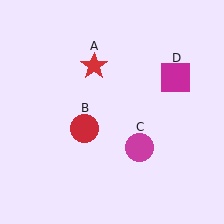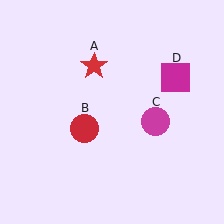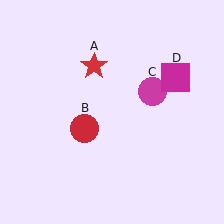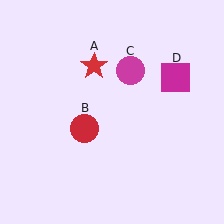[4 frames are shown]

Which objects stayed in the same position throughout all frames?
Red star (object A) and red circle (object B) and magenta square (object D) remained stationary.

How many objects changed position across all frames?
1 object changed position: magenta circle (object C).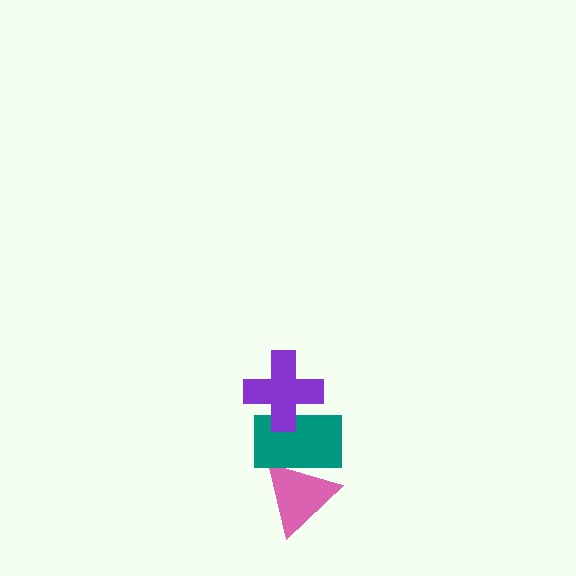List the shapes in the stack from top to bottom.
From top to bottom: the purple cross, the teal rectangle, the pink triangle.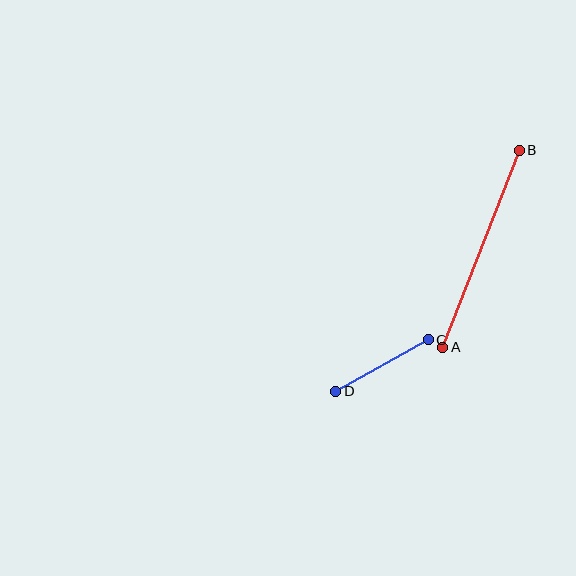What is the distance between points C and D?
The distance is approximately 106 pixels.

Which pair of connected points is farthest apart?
Points A and B are farthest apart.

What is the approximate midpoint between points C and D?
The midpoint is at approximately (382, 365) pixels.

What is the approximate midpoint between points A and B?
The midpoint is at approximately (481, 249) pixels.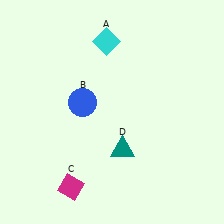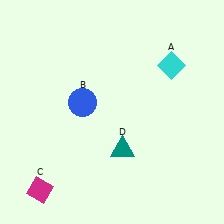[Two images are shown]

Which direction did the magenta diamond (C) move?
The magenta diamond (C) moved left.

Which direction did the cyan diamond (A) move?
The cyan diamond (A) moved right.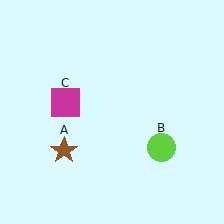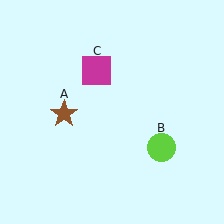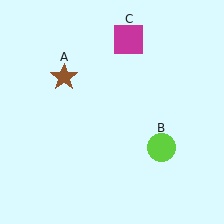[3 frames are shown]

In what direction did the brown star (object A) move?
The brown star (object A) moved up.